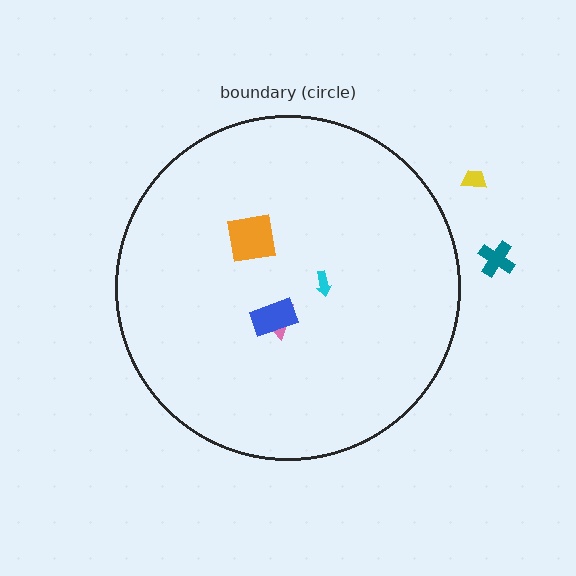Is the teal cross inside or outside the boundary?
Outside.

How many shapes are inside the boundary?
4 inside, 2 outside.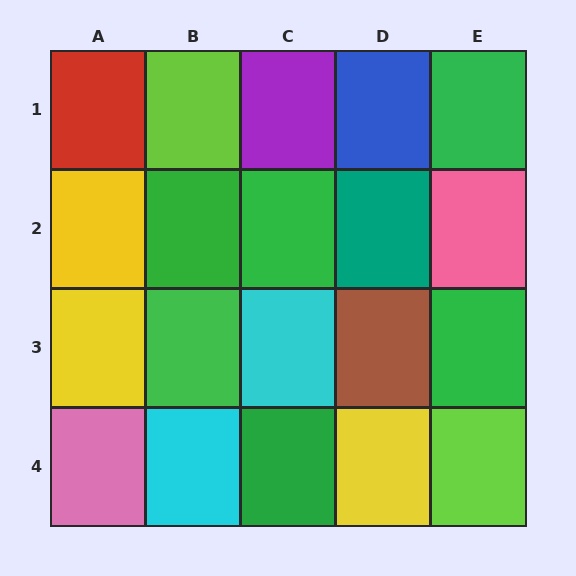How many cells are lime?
2 cells are lime.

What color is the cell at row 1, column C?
Purple.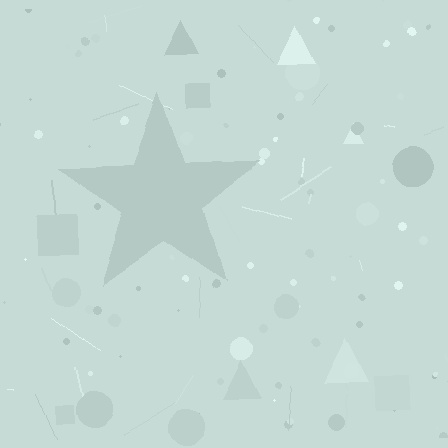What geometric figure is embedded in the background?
A star is embedded in the background.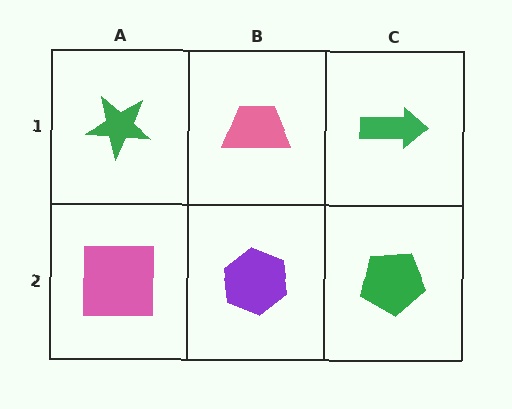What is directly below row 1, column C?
A green pentagon.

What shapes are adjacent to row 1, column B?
A purple hexagon (row 2, column B), a green star (row 1, column A), a green arrow (row 1, column C).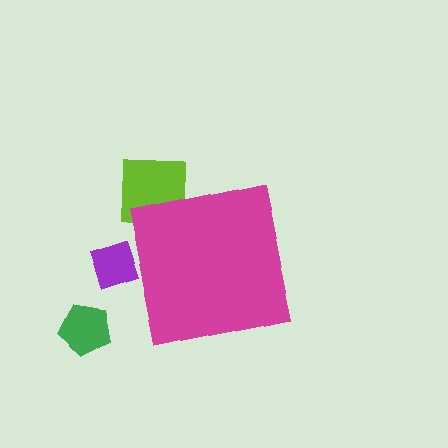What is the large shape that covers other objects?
A magenta square.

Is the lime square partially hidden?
Yes, the lime square is partially hidden behind the magenta square.